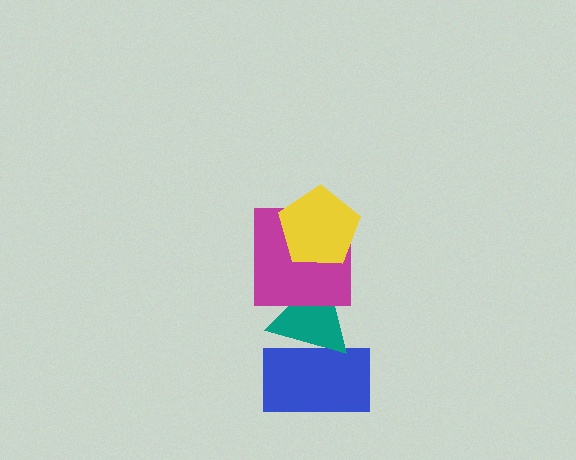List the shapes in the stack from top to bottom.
From top to bottom: the yellow pentagon, the magenta square, the teal triangle, the blue rectangle.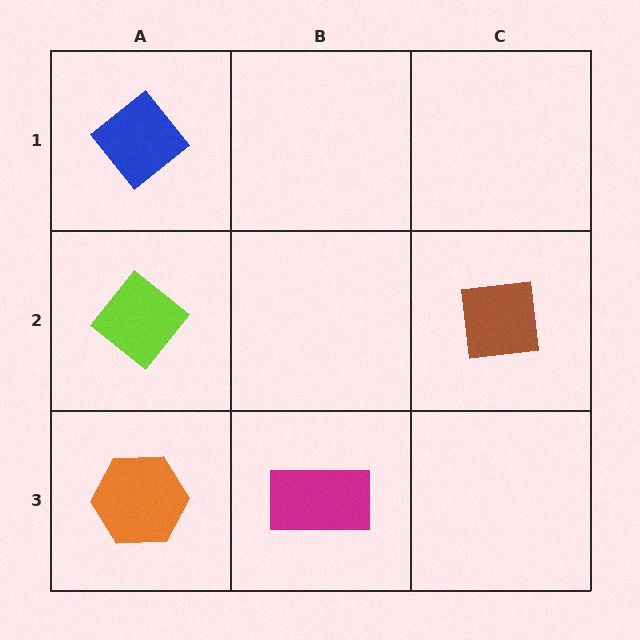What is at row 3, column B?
A magenta rectangle.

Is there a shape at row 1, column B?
No, that cell is empty.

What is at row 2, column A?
A lime diamond.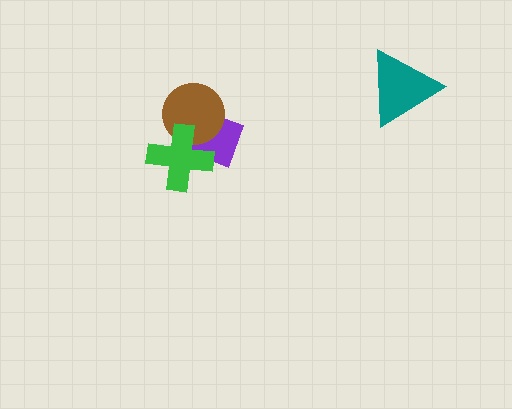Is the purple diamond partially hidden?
Yes, it is partially covered by another shape.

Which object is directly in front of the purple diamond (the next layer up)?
The brown circle is directly in front of the purple diamond.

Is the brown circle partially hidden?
Yes, it is partially covered by another shape.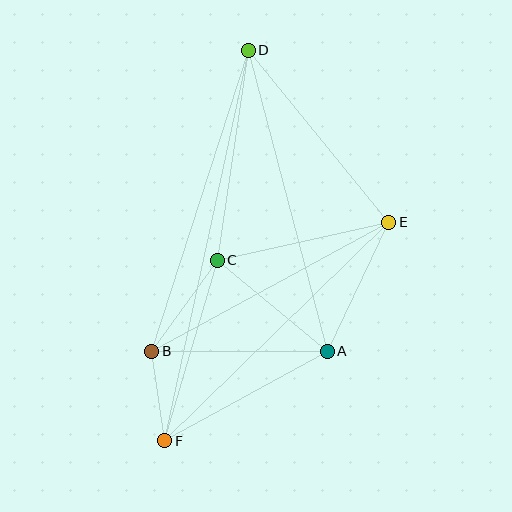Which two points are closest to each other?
Points B and F are closest to each other.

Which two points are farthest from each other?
Points D and F are farthest from each other.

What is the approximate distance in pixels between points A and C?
The distance between A and C is approximately 143 pixels.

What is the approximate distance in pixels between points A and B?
The distance between A and B is approximately 176 pixels.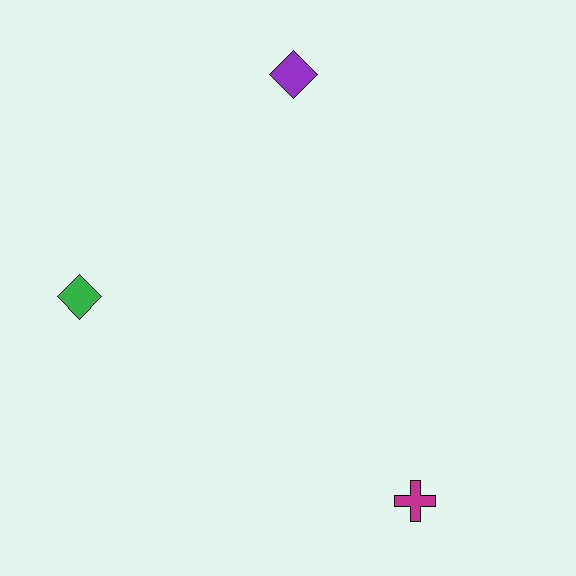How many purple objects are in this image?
There is 1 purple object.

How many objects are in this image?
There are 3 objects.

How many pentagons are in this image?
There are no pentagons.